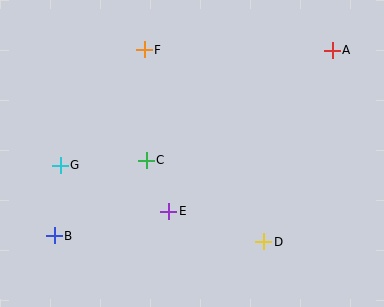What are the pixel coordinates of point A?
Point A is at (332, 50).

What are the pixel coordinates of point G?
Point G is at (60, 165).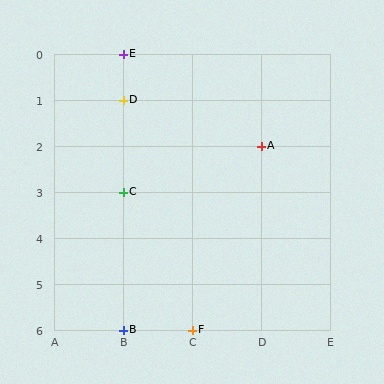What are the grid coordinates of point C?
Point C is at grid coordinates (B, 3).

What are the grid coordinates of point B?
Point B is at grid coordinates (B, 6).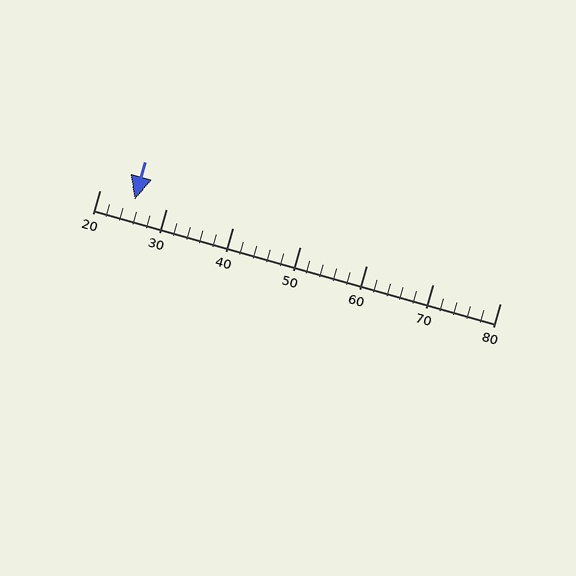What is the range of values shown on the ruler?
The ruler shows values from 20 to 80.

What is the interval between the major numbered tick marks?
The major tick marks are spaced 10 units apart.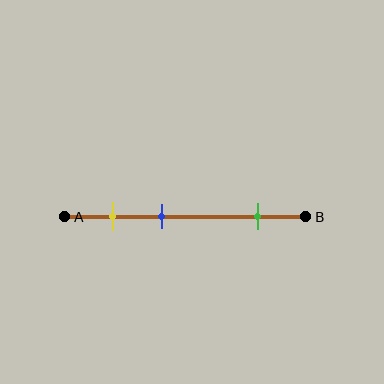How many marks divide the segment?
There are 3 marks dividing the segment.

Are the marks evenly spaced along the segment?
No, the marks are not evenly spaced.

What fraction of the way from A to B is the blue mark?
The blue mark is approximately 40% (0.4) of the way from A to B.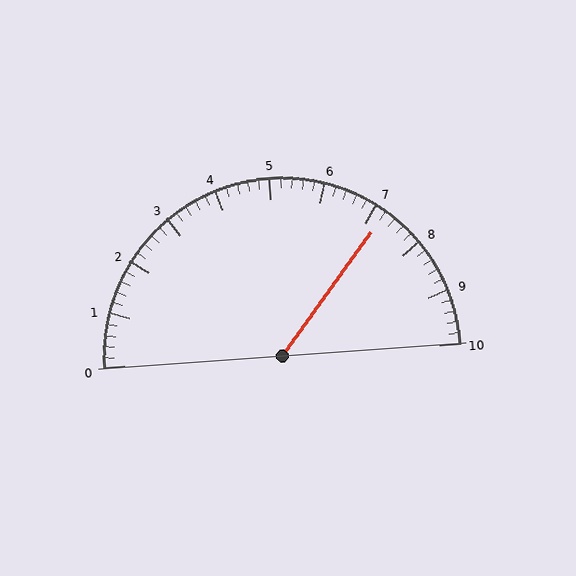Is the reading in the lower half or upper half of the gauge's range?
The reading is in the upper half of the range (0 to 10).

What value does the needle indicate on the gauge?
The needle indicates approximately 7.2.